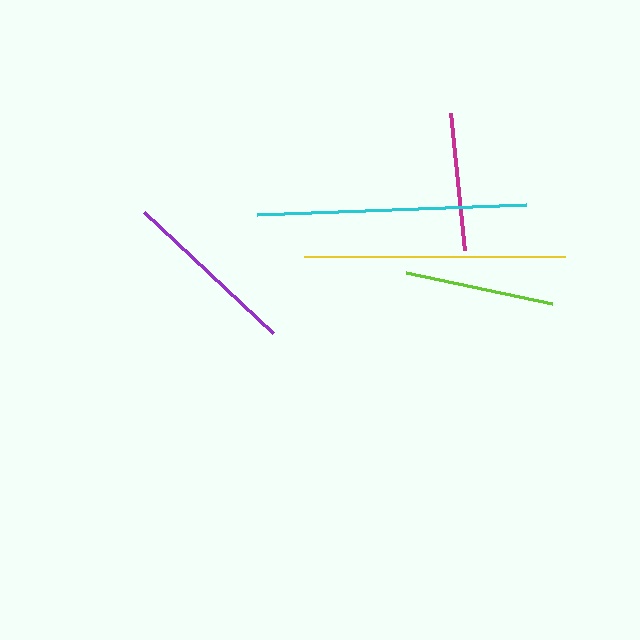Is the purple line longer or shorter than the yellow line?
The yellow line is longer than the purple line.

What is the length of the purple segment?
The purple segment is approximately 176 pixels long.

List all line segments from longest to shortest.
From longest to shortest: cyan, yellow, purple, lime, magenta.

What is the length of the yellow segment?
The yellow segment is approximately 260 pixels long.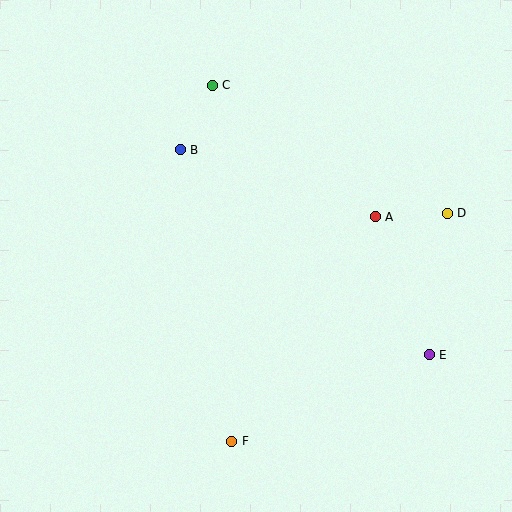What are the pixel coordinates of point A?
Point A is at (375, 217).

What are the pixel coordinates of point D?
Point D is at (447, 213).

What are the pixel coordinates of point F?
Point F is at (232, 441).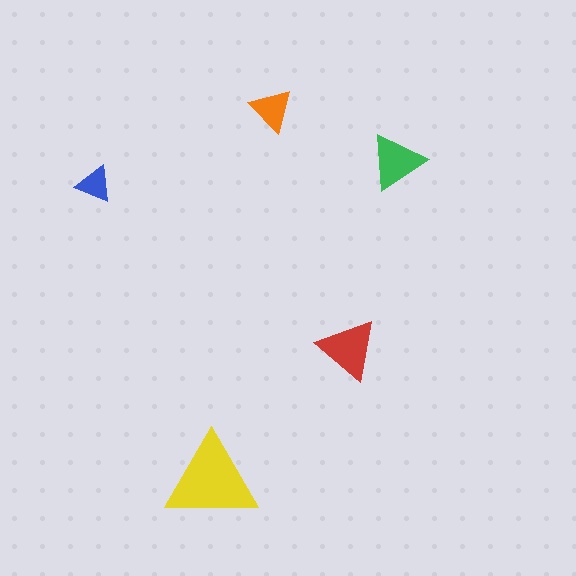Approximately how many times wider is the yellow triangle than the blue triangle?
About 2.5 times wider.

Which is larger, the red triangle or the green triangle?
The red one.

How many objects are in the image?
There are 5 objects in the image.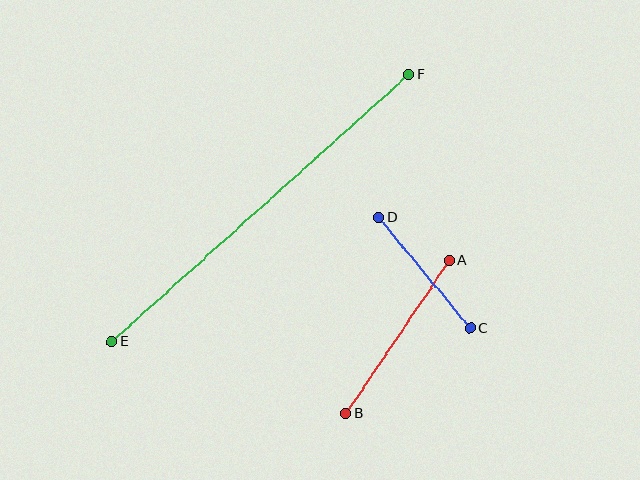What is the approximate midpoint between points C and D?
The midpoint is at approximately (425, 273) pixels.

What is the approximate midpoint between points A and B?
The midpoint is at approximately (397, 337) pixels.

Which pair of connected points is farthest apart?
Points E and F are farthest apart.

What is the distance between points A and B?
The distance is approximately 185 pixels.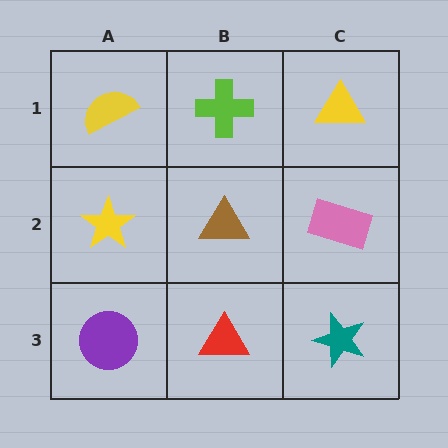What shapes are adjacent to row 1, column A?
A yellow star (row 2, column A), a lime cross (row 1, column B).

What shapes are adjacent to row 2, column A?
A yellow semicircle (row 1, column A), a purple circle (row 3, column A), a brown triangle (row 2, column B).